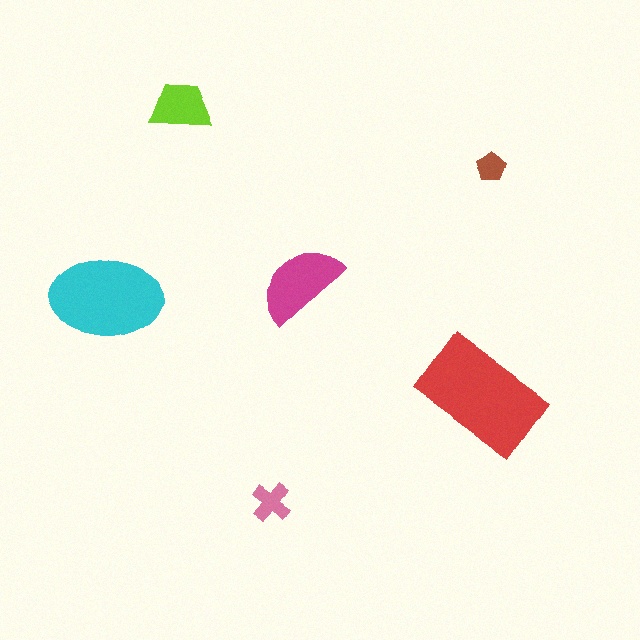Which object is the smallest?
The brown pentagon.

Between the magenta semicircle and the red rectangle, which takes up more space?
The red rectangle.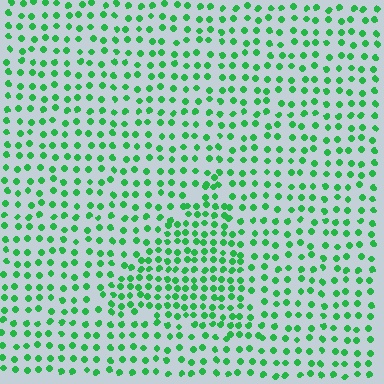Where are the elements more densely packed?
The elements are more densely packed inside the triangle boundary.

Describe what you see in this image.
The image contains small green elements arranged at two different densities. A triangle-shaped region is visible where the elements are more densely packed than the surrounding area.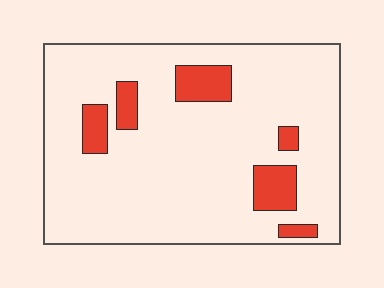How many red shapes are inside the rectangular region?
6.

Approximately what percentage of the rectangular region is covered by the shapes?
Approximately 15%.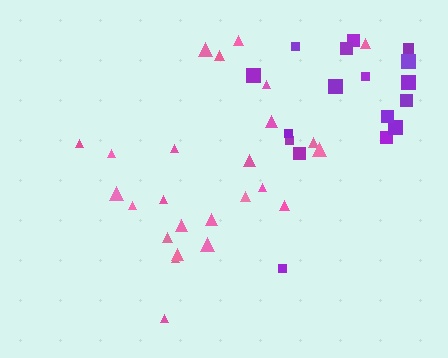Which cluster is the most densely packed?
Pink.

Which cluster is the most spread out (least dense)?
Purple.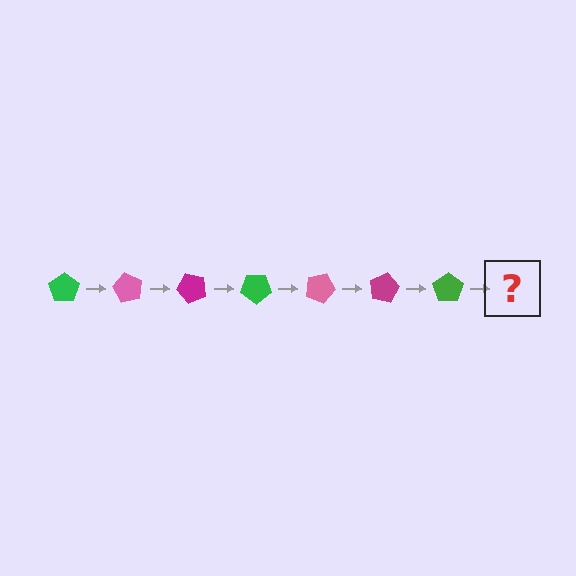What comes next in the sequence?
The next element should be a pink pentagon, rotated 420 degrees from the start.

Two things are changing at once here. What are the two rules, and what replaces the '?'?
The two rules are that it rotates 60 degrees each step and the color cycles through green, pink, and magenta. The '?' should be a pink pentagon, rotated 420 degrees from the start.